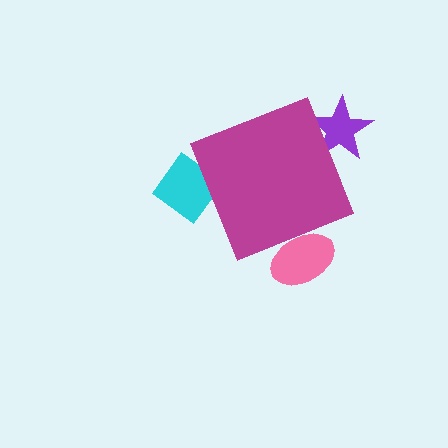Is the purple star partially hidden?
Yes, the purple star is partially hidden behind the magenta diamond.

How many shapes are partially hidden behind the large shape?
3 shapes are partially hidden.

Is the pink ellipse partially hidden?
Yes, the pink ellipse is partially hidden behind the magenta diamond.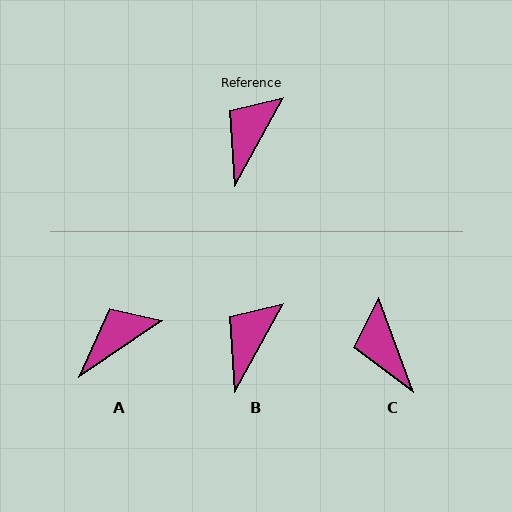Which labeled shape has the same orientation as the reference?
B.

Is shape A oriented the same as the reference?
No, it is off by about 27 degrees.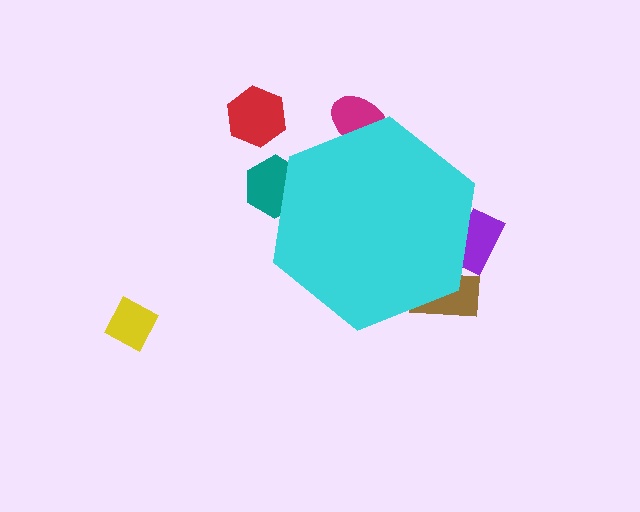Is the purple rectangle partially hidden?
Yes, the purple rectangle is partially hidden behind the cyan hexagon.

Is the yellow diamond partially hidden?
No, the yellow diamond is fully visible.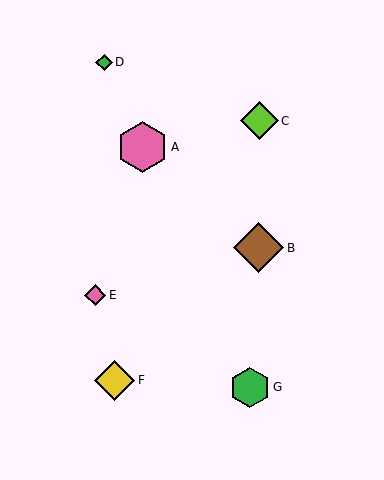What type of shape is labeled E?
Shape E is a pink diamond.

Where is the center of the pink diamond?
The center of the pink diamond is at (95, 295).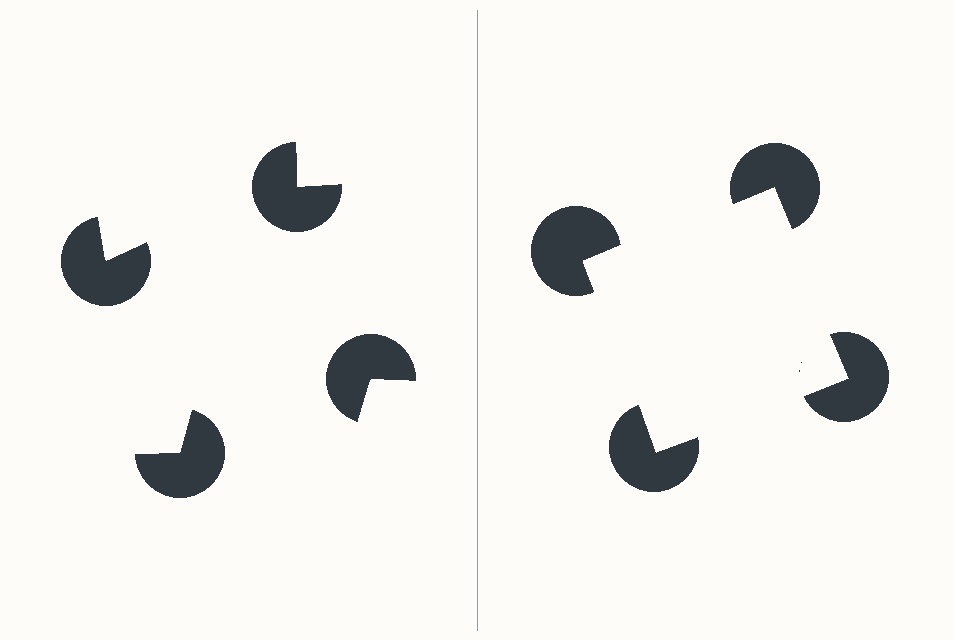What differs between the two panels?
The pac-man discs are positioned identically on both sides; only the wedge orientations differ. On the right they align to a square; on the left they are misaligned.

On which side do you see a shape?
An illusory square appears on the right side. On the left side the wedge cuts are rotated, so no coherent shape forms.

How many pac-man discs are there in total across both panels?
8 — 4 on each side.